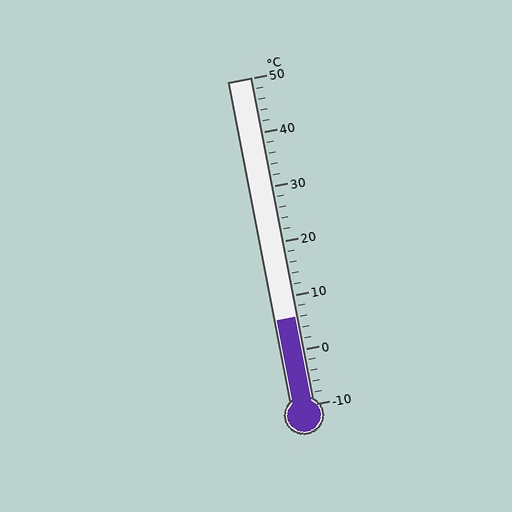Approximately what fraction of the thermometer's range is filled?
The thermometer is filled to approximately 25% of its range.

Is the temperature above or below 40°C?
The temperature is below 40°C.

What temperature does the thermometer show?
The thermometer shows approximately 6°C.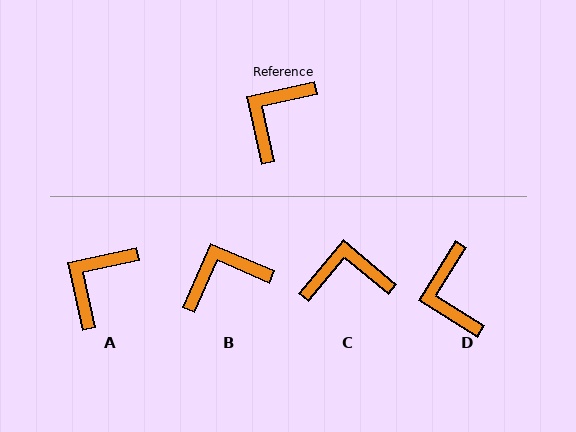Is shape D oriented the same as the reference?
No, it is off by about 46 degrees.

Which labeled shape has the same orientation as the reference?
A.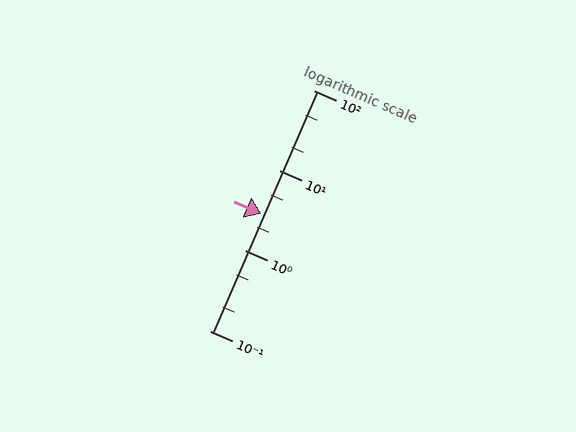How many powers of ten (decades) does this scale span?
The scale spans 3 decades, from 0.1 to 100.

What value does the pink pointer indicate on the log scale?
The pointer indicates approximately 2.9.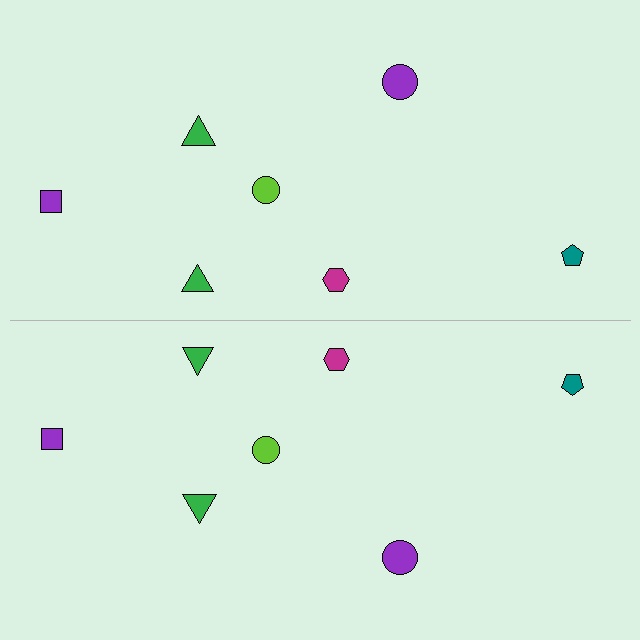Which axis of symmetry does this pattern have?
The pattern has a horizontal axis of symmetry running through the center of the image.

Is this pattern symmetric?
Yes, this pattern has bilateral (reflection) symmetry.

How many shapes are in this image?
There are 14 shapes in this image.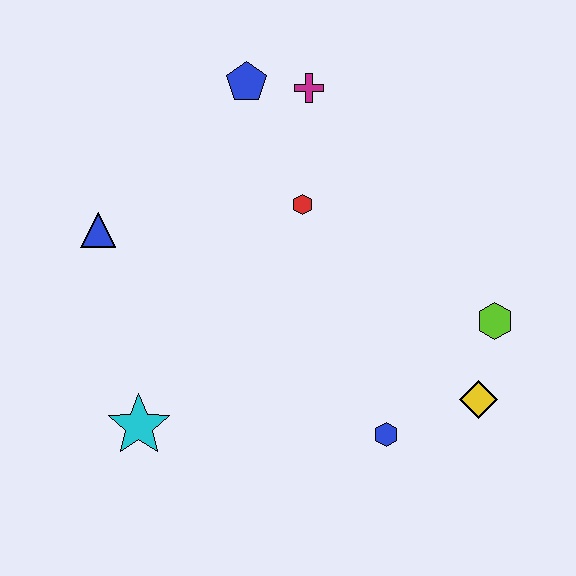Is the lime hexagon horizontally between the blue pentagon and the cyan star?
No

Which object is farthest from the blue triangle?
The yellow diamond is farthest from the blue triangle.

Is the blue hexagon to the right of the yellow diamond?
No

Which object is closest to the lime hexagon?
The yellow diamond is closest to the lime hexagon.